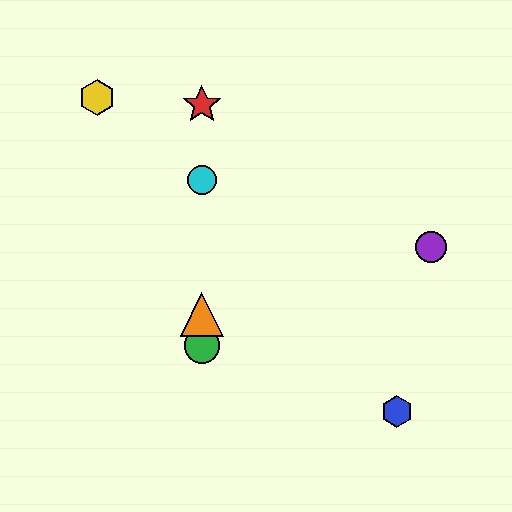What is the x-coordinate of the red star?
The red star is at x≈202.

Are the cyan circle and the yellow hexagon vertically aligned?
No, the cyan circle is at x≈202 and the yellow hexagon is at x≈97.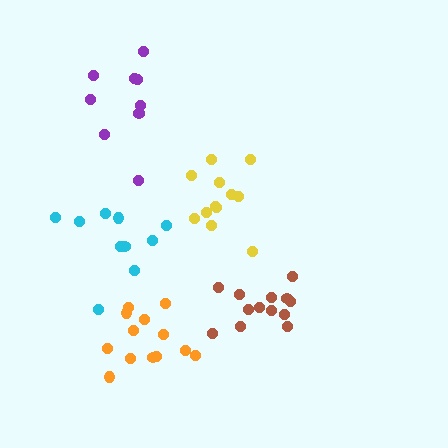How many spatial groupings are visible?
There are 5 spatial groupings.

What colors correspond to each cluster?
The clusters are colored: purple, brown, cyan, orange, yellow.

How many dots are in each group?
Group 1: 9 dots, Group 2: 13 dots, Group 3: 10 dots, Group 4: 13 dots, Group 5: 12 dots (57 total).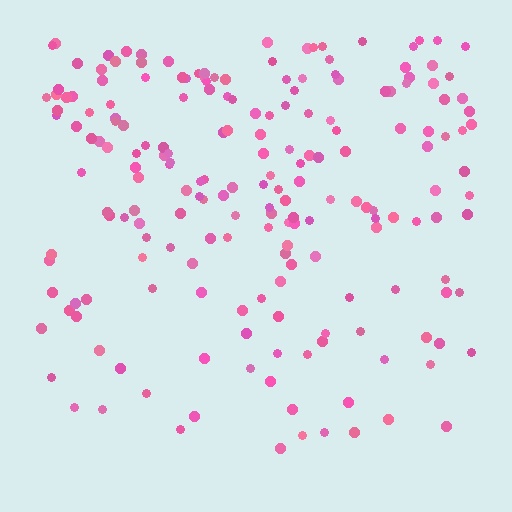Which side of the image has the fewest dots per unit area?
The bottom.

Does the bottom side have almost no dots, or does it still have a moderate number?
Still a moderate number, just noticeably fewer than the top.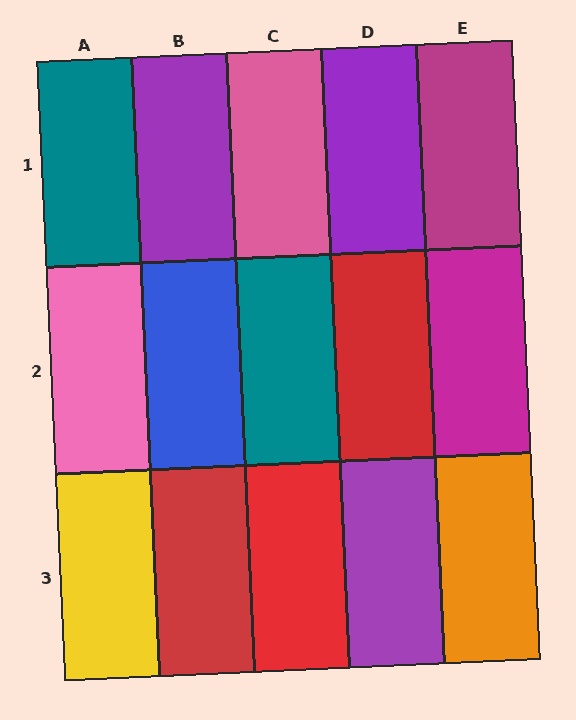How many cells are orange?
1 cell is orange.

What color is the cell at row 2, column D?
Red.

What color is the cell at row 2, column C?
Teal.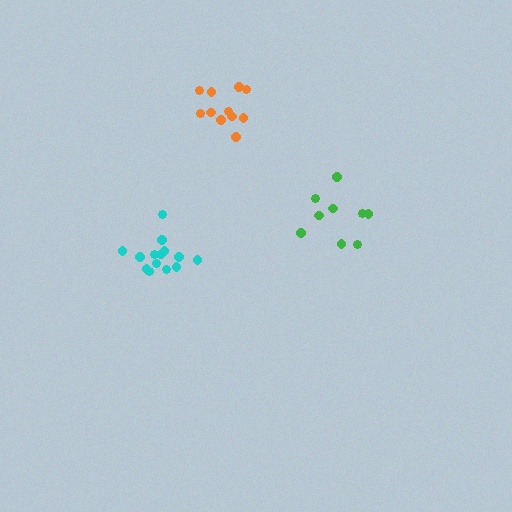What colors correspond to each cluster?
The clusters are colored: cyan, orange, green.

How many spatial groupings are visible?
There are 3 spatial groupings.